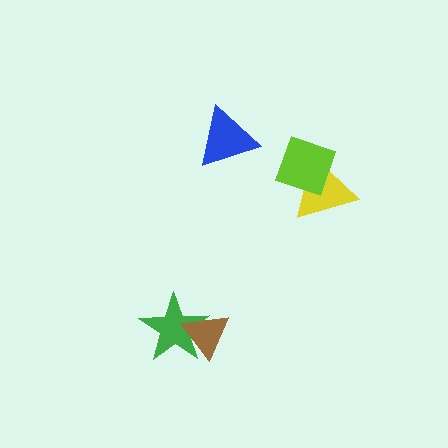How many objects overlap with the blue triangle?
0 objects overlap with the blue triangle.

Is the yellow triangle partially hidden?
Yes, it is partially covered by another shape.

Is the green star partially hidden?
Yes, it is partially covered by another shape.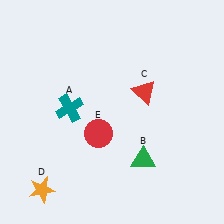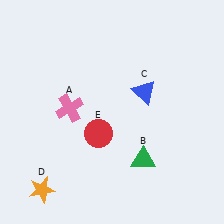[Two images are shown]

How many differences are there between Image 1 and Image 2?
There are 2 differences between the two images.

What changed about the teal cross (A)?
In Image 1, A is teal. In Image 2, it changed to pink.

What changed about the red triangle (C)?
In Image 1, C is red. In Image 2, it changed to blue.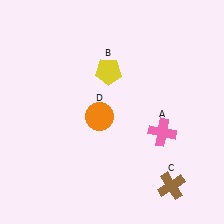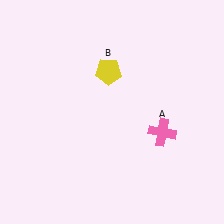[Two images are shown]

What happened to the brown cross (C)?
The brown cross (C) was removed in Image 2. It was in the bottom-right area of Image 1.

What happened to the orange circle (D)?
The orange circle (D) was removed in Image 2. It was in the bottom-left area of Image 1.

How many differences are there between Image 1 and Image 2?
There are 2 differences between the two images.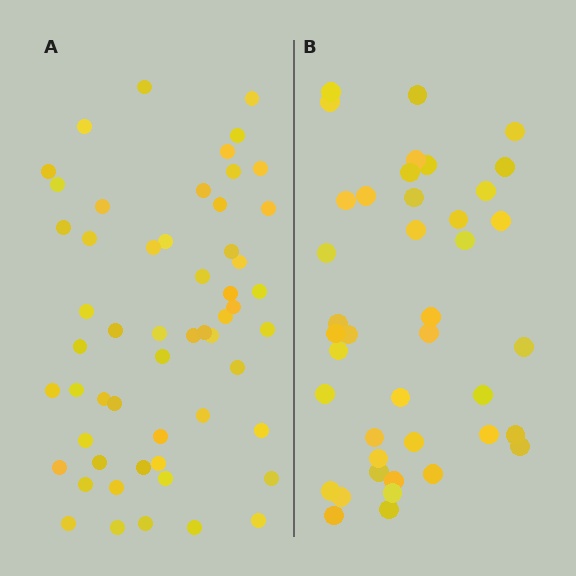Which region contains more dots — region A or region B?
Region A (the left region) has more dots.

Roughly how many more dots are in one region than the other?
Region A has approximately 15 more dots than region B.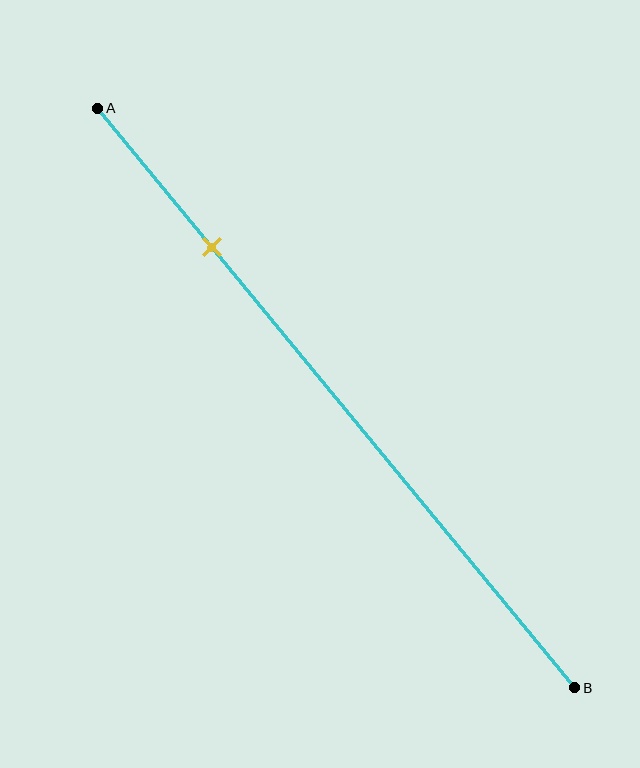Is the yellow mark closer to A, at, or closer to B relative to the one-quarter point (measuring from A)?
The yellow mark is approximately at the one-quarter point of segment AB.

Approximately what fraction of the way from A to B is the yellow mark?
The yellow mark is approximately 25% of the way from A to B.